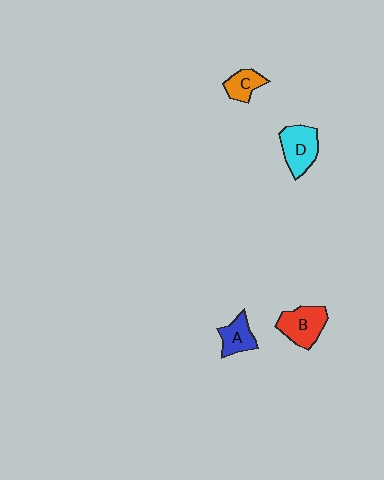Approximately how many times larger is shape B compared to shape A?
Approximately 1.5 times.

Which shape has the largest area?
Shape B (red).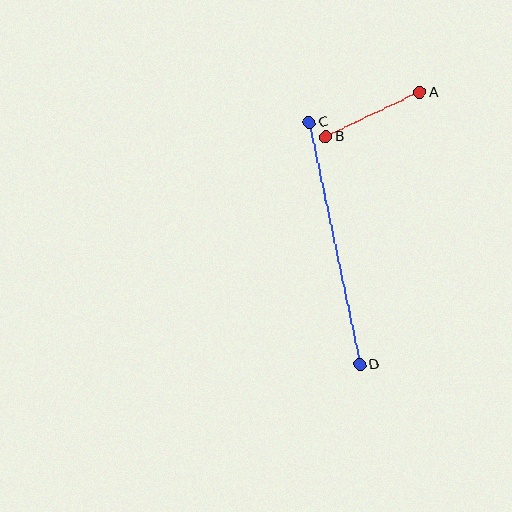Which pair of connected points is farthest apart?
Points C and D are farthest apart.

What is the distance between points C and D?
The distance is approximately 248 pixels.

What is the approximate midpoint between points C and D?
The midpoint is at approximately (334, 244) pixels.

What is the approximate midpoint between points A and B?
The midpoint is at approximately (373, 115) pixels.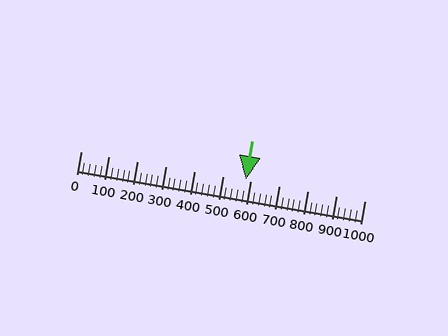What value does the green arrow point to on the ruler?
The green arrow points to approximately 580.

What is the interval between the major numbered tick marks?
The major tick marks are spaced 100 units apart.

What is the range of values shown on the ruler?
The ruler shows values from 0 to 1000.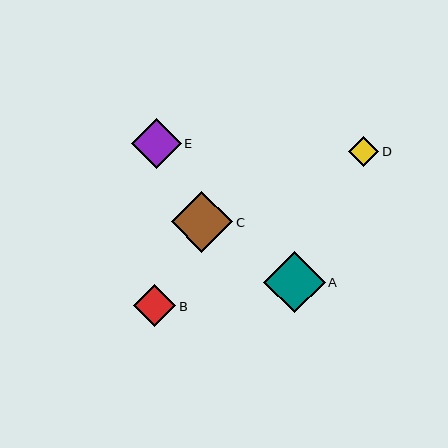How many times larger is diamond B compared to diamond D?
Diamond B is approximately 1.4 times the size of diamond D.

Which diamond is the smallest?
Diamond D is the smallest with a size of approximately 30 pixels.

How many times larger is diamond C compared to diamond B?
Diamond C is approximately 1.5 times the size of diamond B.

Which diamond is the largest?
Diamond C is the largest with a size of approximately 61 pixels.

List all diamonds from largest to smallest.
From largest to smallest: C, A, E, B, D.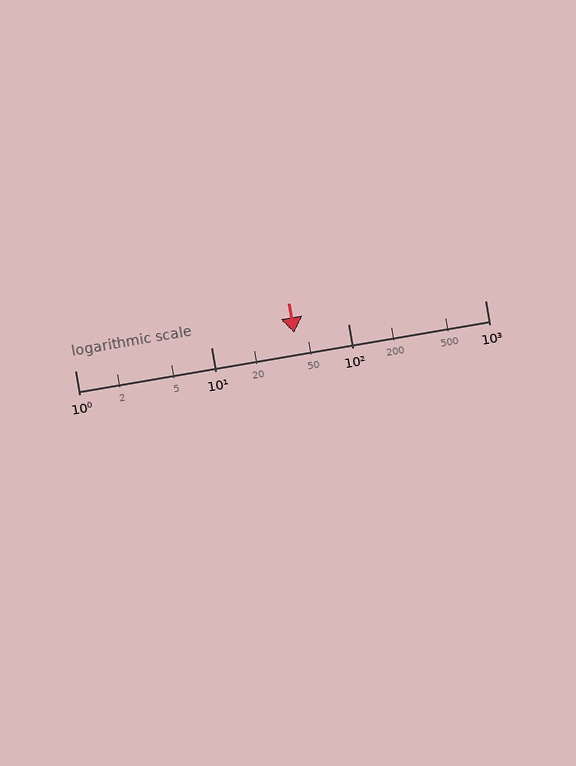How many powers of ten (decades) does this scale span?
The scale spans 3 decades, from 1 to 1000.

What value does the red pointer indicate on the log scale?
The pointer indicates approximately 40.